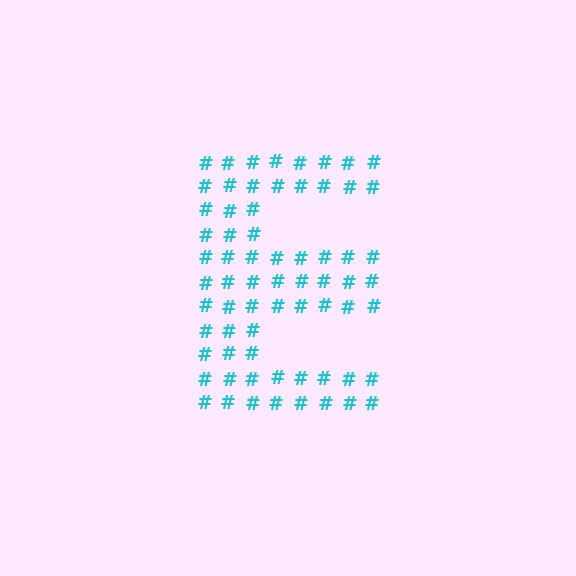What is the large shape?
The large shape is the letter E.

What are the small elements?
The small elements are hash symbols.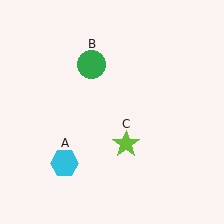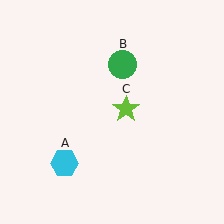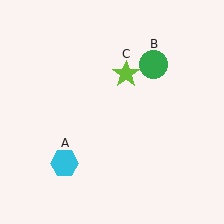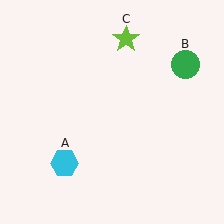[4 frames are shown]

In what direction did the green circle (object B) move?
The green circle (object B) moved right.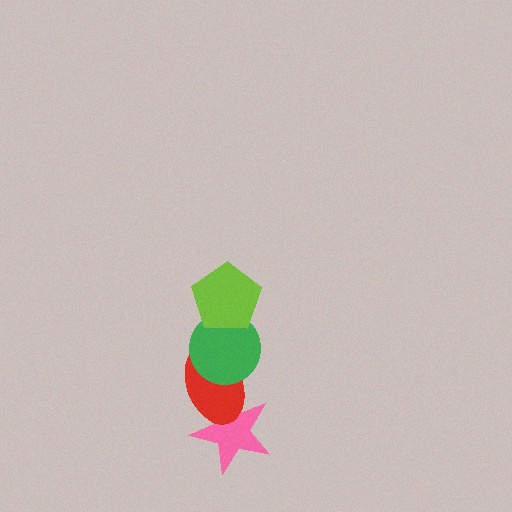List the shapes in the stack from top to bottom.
From top to bottom: the lime pentagon, the green circle, the red ellipse, the pink star.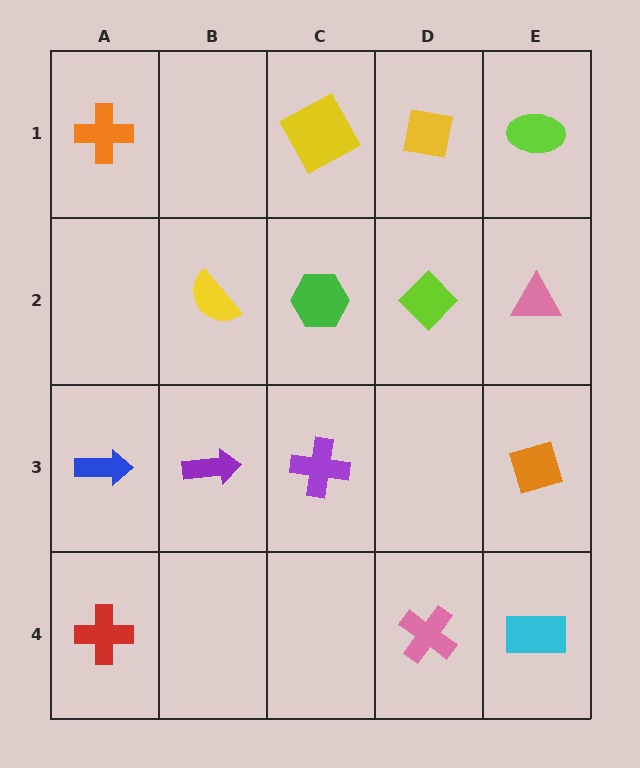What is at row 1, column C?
A yellow square.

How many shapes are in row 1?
4 shapes.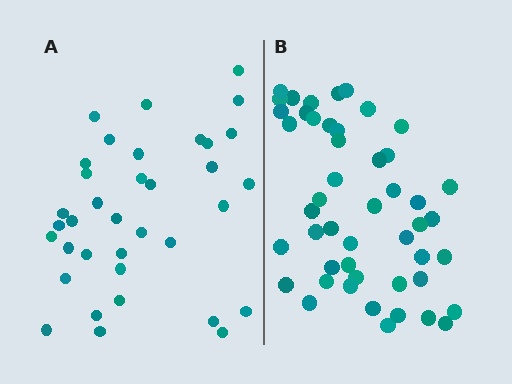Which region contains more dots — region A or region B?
Region B (the right region) has more dots.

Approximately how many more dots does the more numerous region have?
Region B has roughly 12 or so more dots than region A.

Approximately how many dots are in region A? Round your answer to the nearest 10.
About 40 dots. (The exact count is 36, which rounds to 40.)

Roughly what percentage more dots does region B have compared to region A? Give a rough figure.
About 35% more.